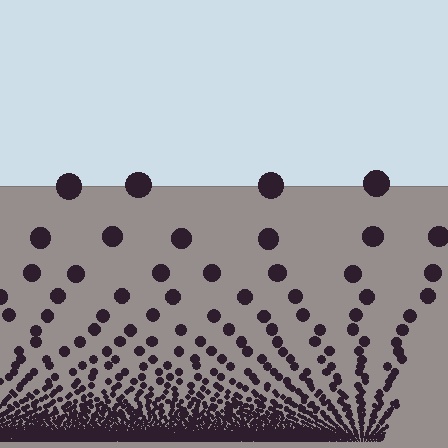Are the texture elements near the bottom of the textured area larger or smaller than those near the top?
Smaller. The gradient is inverted — elements near the bottom are smaller and denser.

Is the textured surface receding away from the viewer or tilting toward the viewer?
The surface appears to tilt toward the viewer. Texture elements get larger and sparser toward the top.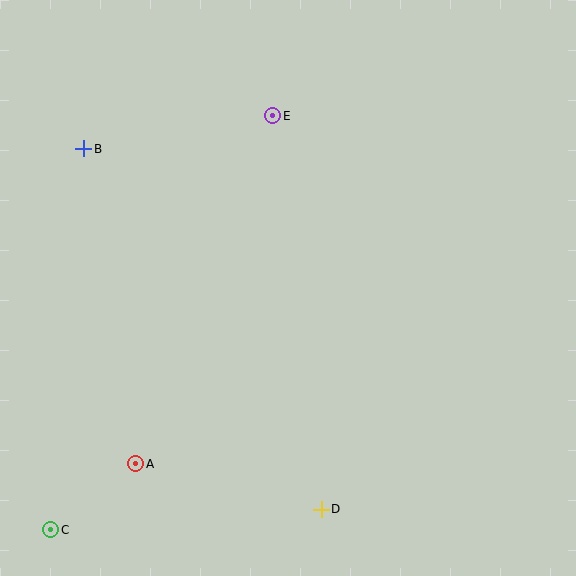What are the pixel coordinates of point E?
Point E is at (273, 116).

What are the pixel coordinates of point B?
Point B is at (84, 149).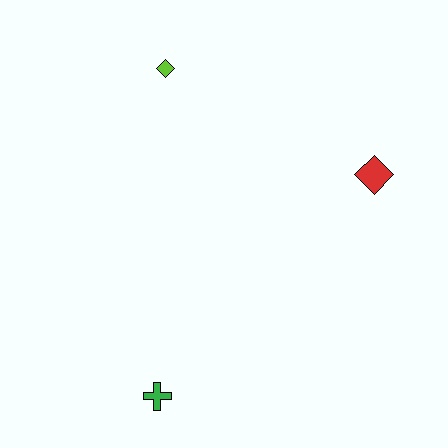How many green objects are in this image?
There is 1 green object.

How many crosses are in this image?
There is 1 cross.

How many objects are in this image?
There are 3 objects.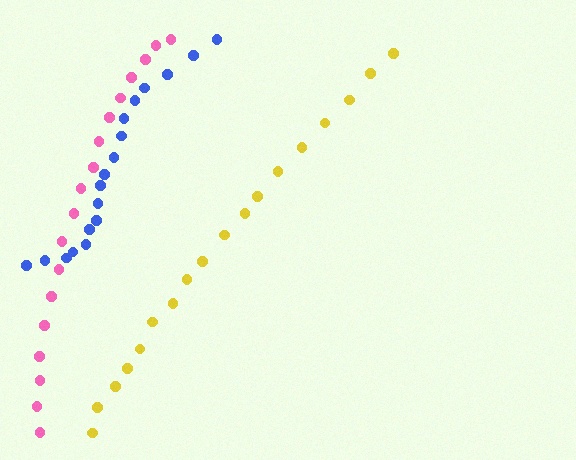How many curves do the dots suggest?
There are 3 distinct paths.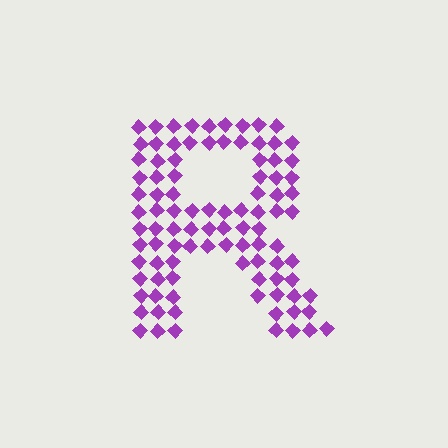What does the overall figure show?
The overall figure shows the letter R.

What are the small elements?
The small elements are diamonds.